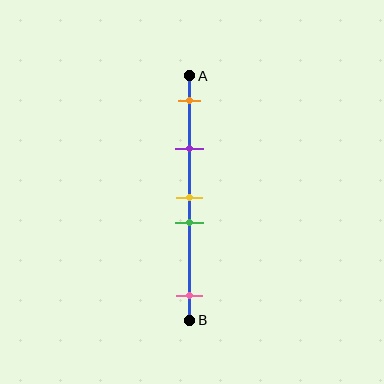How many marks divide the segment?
There are 5 marks dividing the segment.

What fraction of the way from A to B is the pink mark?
The pink mark is approximately 90% (0.9) of the way from A to B.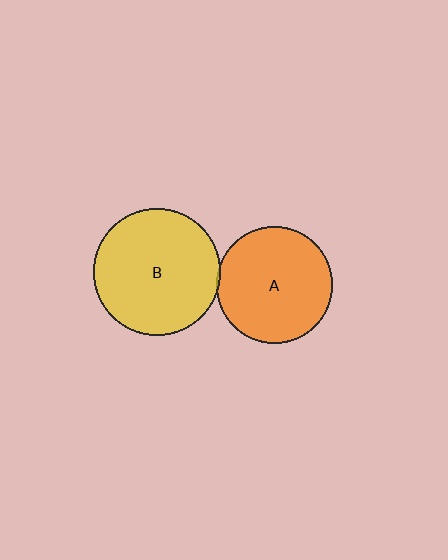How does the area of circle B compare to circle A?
Approximately 1.2 times.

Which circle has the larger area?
Circle B (yellow).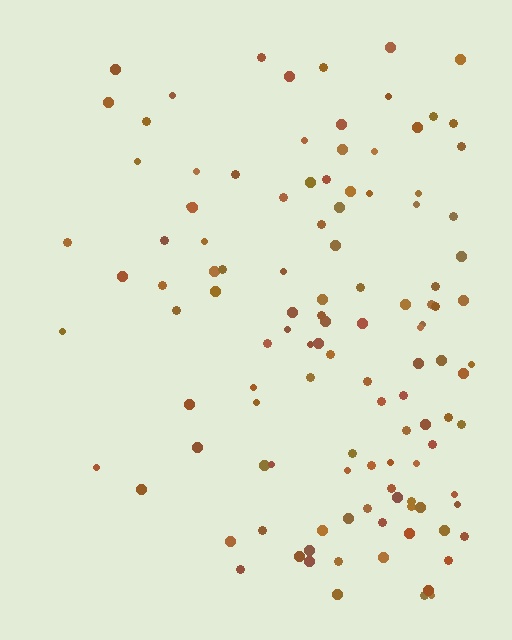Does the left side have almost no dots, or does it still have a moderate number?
Still a moderate number, just noticeably fewer than the right.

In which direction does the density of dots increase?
From left to right, with the right side densest.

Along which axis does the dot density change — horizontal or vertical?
Horizontal.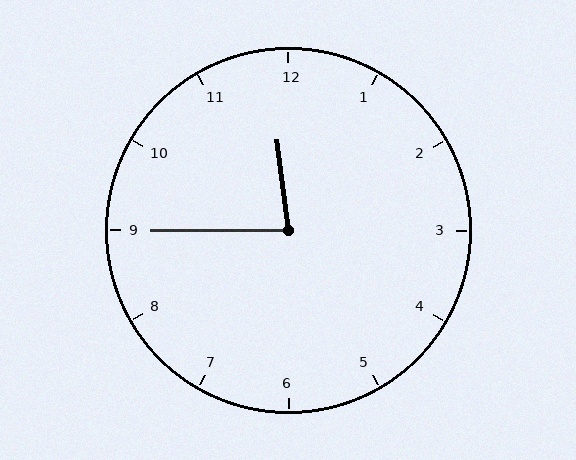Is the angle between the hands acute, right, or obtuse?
It is acute.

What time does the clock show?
11:45.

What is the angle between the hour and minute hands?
Approximately 82 degrees.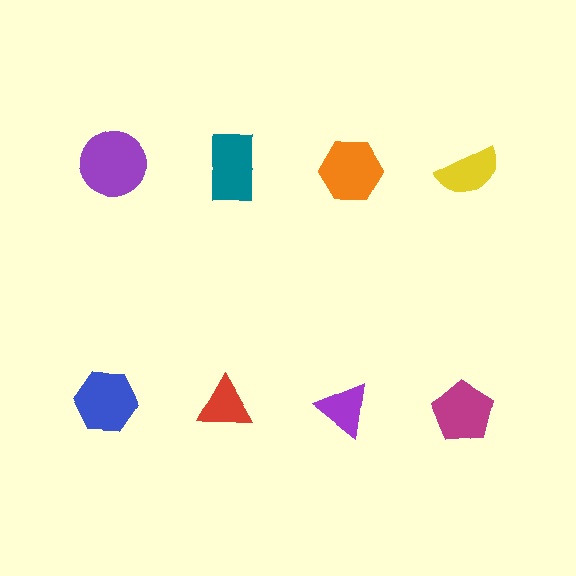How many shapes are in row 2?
4 shapes.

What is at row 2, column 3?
A purple triangle.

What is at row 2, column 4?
A magenta pentagon.